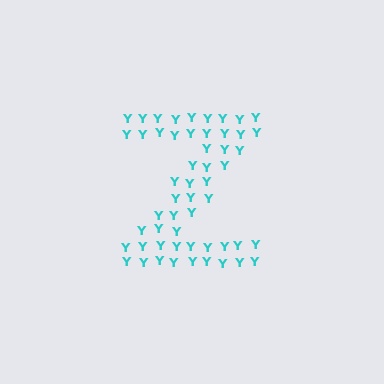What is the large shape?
The large shape is the letter Z.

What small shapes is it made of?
It is made of small letter Y's.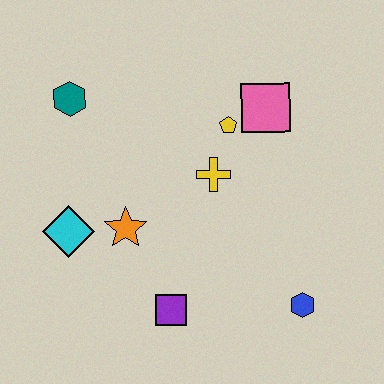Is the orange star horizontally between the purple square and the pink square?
No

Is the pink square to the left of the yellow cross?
No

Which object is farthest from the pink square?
The cyan diamond is farthest from the pink square.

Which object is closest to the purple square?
The orange star is closest to the purple square.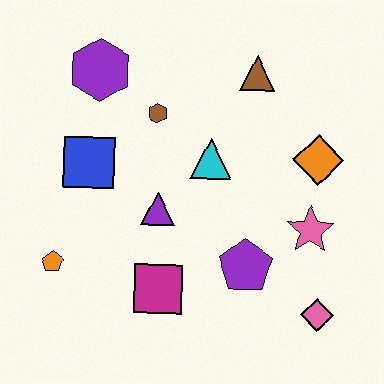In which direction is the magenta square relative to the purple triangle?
The magenta square is below the purple triangle.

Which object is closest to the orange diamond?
The pink star is closest to the orange diamond.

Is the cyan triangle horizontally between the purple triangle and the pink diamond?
Yes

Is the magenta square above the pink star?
No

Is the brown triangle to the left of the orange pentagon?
No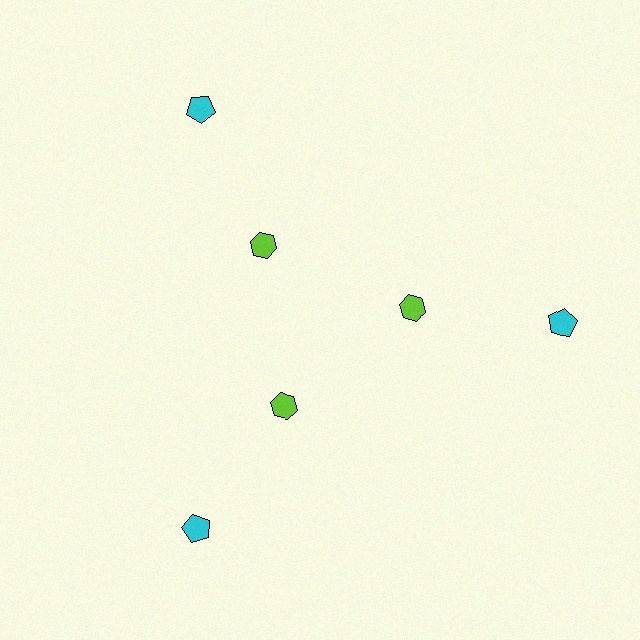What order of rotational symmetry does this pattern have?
This pattern has 3-fold rotational symmetry.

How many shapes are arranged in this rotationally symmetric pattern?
There are 6 shapes, arranged in 3 groups of 2.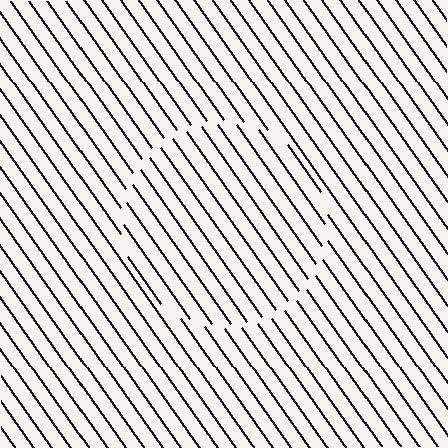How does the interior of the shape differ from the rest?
The interior of the shape contains the same grating, shifted by half a period — the contour is defined by the phase discontinuity where line-ends from the inner and outer gratings abut.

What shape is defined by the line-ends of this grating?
An illusory circle. The interior of the shape contains the same grating, shifted by half a period — the contour is defined by the phase discontinuity where line-ends from the inner and outer gratings abut.